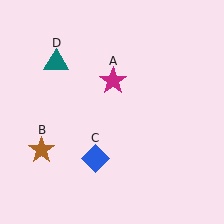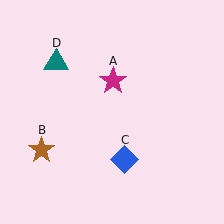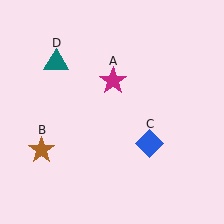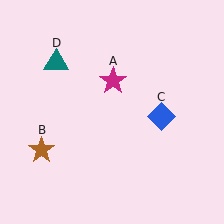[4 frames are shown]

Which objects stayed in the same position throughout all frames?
Magenta star (object A) and brown star (object B) and teal triangle (object D) remained stationary.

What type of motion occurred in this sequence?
The blue diamond (object C) rotated counterclockwise around the center of the scene.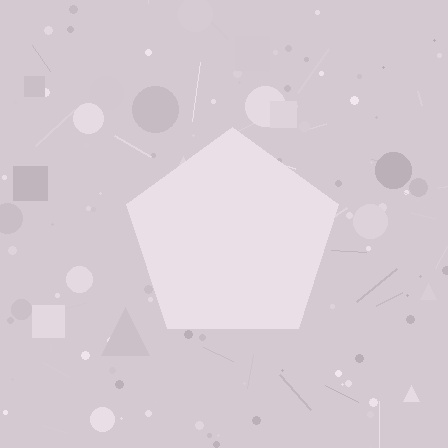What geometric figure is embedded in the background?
A pentagon is embedded in the background.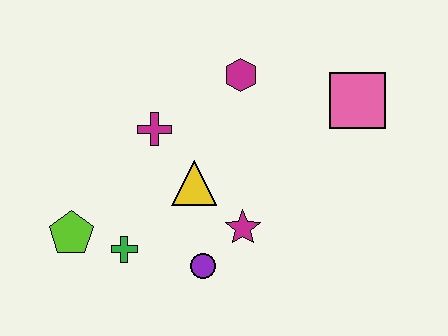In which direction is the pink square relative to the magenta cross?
The pink square is to the right of the magenta cross.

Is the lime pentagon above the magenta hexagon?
No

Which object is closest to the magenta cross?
The yellow triangle is closest to the magenta cross.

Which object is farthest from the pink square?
The lime pentagon is farthest from the pink square.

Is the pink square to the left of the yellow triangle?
No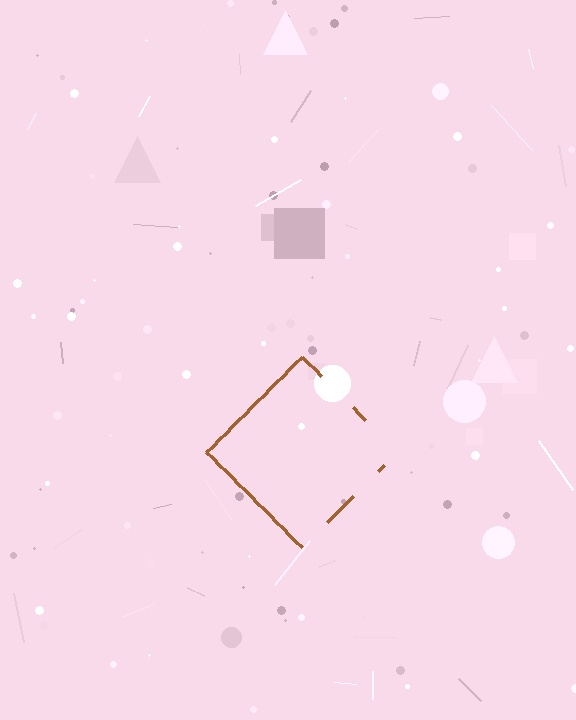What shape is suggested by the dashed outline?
The dashed outline suggests a diamond.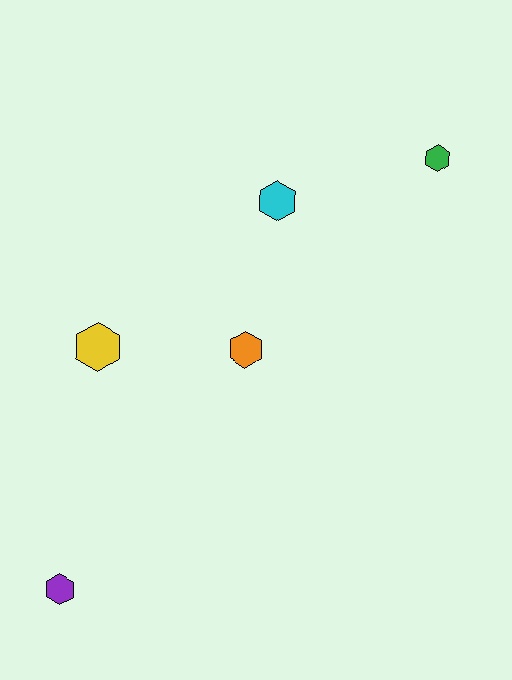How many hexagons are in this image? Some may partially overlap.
There are 5 hexagons.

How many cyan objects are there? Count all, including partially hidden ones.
There is 1 cyan object.